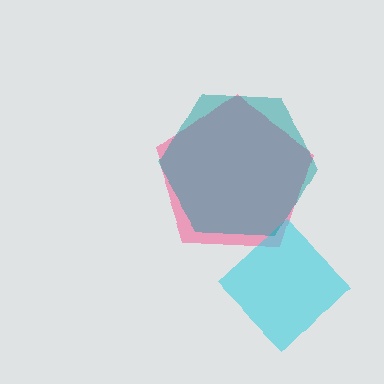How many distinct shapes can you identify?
There are 3 distinct shapes: a pink pentagon, a cyan diamond, a teal hexagon.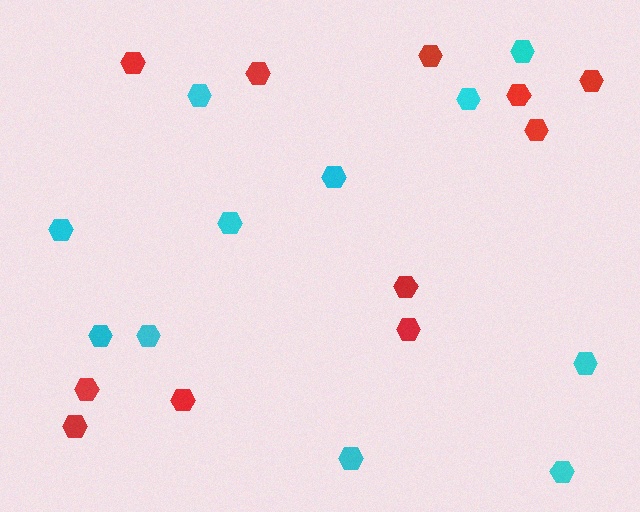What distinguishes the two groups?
There are 2 groups: one group of red hexagons (11) and one group of cyan hexagons (11).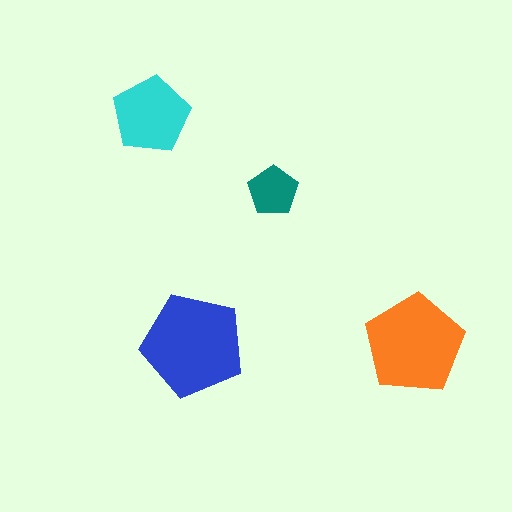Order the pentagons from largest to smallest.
the blue one, the orange one, the cyan one, the teal one.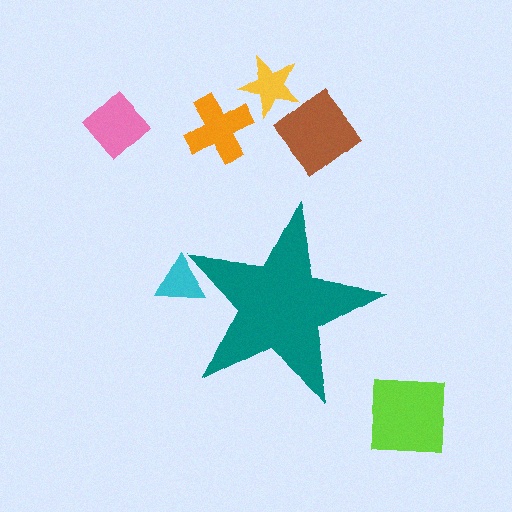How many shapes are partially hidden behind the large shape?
1 shape is partially hidden.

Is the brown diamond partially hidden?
No, the brown diamond is fully visible.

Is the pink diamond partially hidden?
No, the pink diamond is fully visible.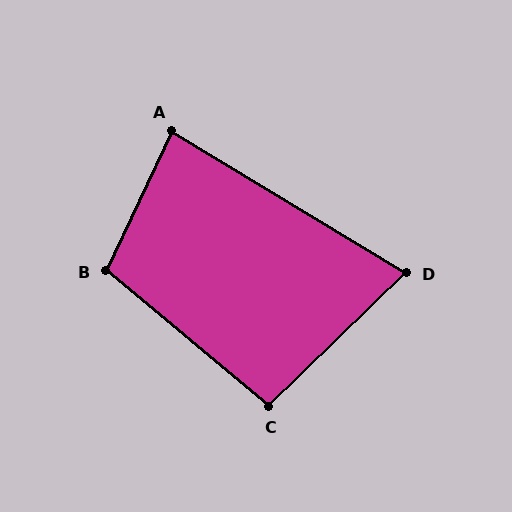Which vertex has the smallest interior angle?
D, at approximately 75 degrees.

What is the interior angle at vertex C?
Approximately 96 degrees (obtuse).